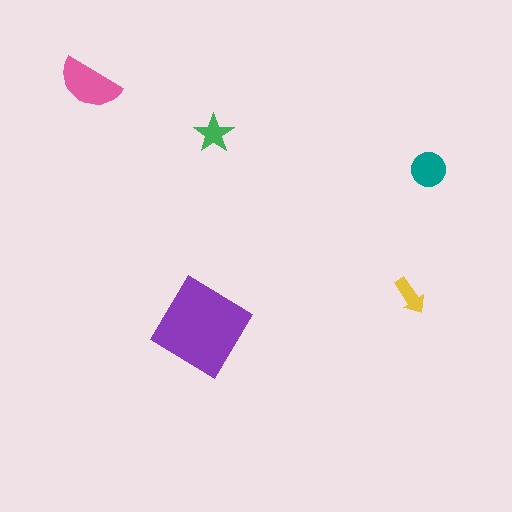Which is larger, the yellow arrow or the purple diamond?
The purple diamond.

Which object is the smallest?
The yellow arrow.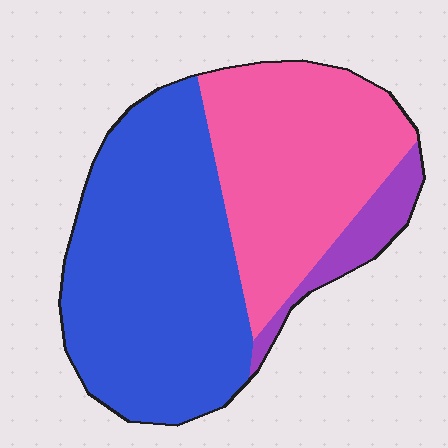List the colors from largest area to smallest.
From largest to smallest: blue, pink, purple.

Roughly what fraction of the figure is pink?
Pink covers about 40% of the figure.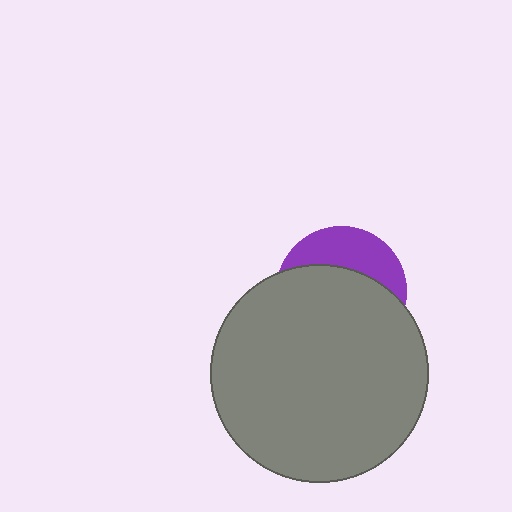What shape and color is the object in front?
The object in front is a gray circle.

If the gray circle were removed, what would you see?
You would see the complete purple circle.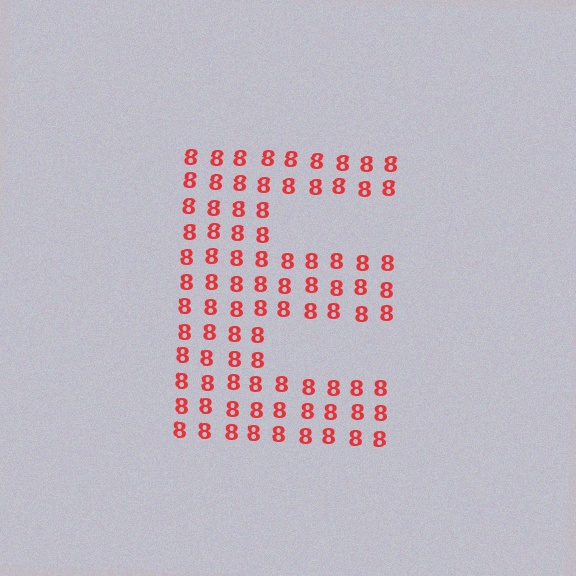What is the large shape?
The large shape is the letter E.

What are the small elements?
The small elements are digit 8's.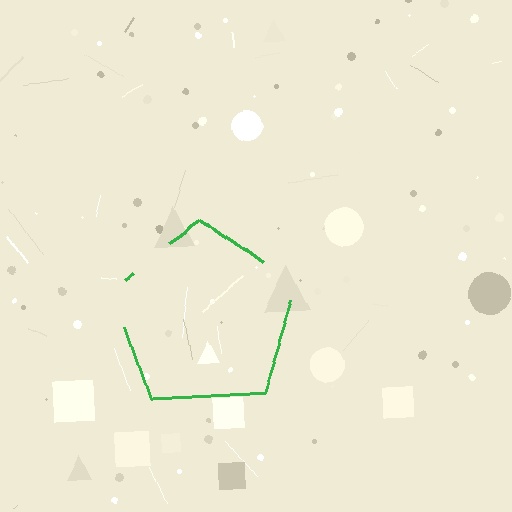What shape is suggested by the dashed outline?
The dashed outline suggests a pentagon.